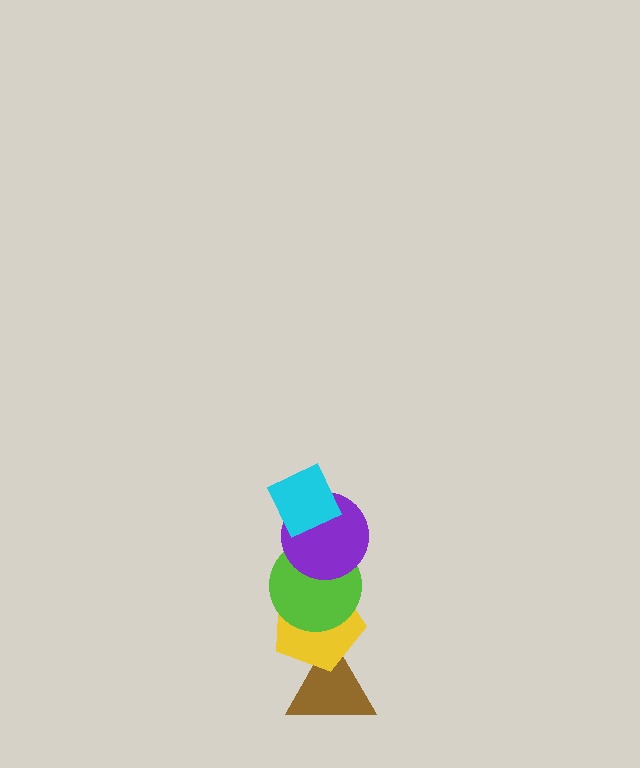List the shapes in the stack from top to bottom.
From top to bottom: the cyan diamond, the purple circle, the lime circle, the yellow pentagon, the brown triangle.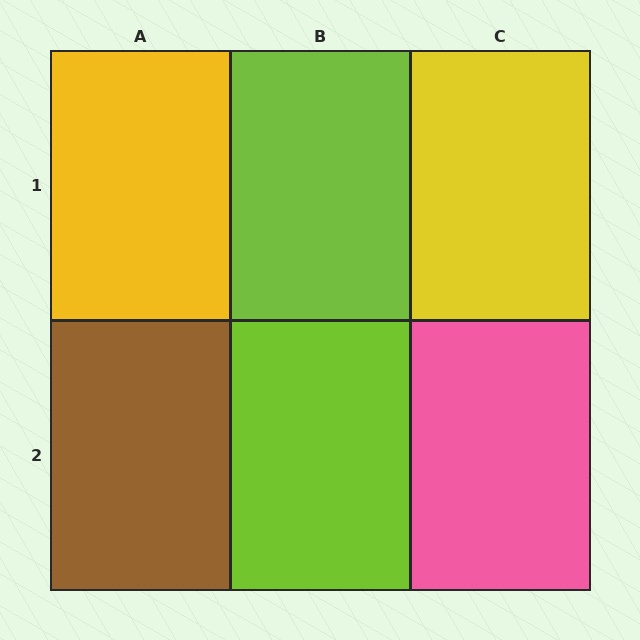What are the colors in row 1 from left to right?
Yellow, lime, yellow.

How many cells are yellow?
2 cells are yellow.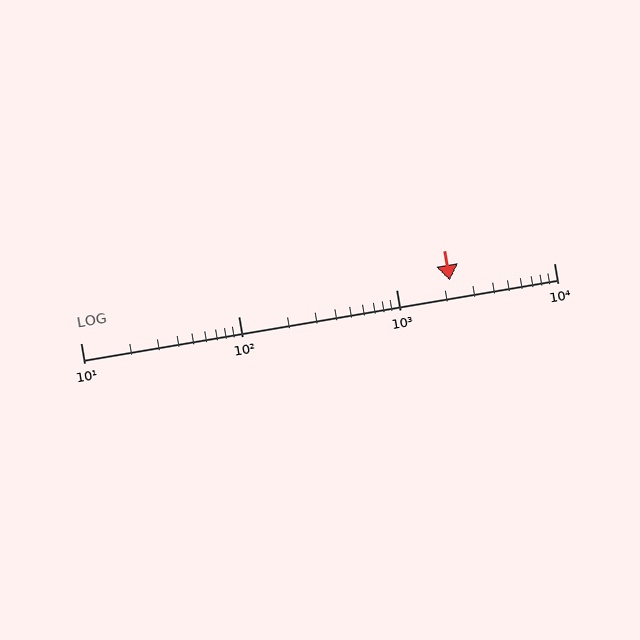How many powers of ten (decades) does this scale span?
The scale spans 3 decades, from 10 to 10000.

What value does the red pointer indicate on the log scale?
The pointer indicates approximately 2200.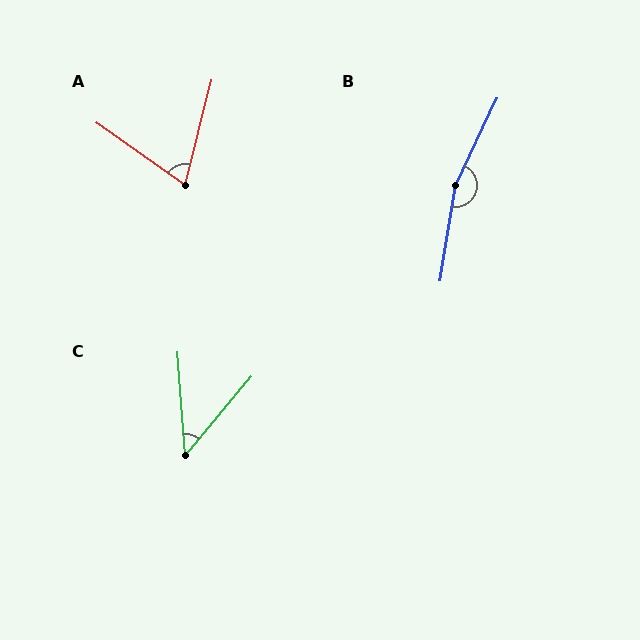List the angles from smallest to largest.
C (44°), A (69°), B (164°).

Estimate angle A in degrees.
Approximately 69 degrees.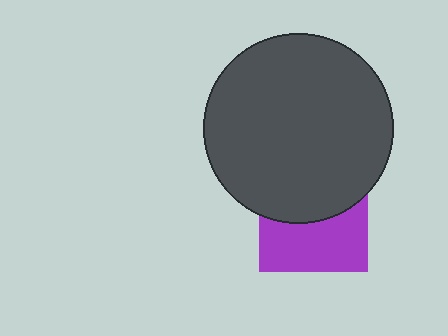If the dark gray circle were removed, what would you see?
You would see the complete purple square.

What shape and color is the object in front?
The object in front is a dark gray circle.